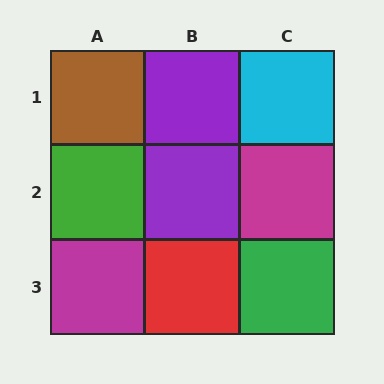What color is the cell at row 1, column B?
Purple.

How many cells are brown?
1 cell is brown.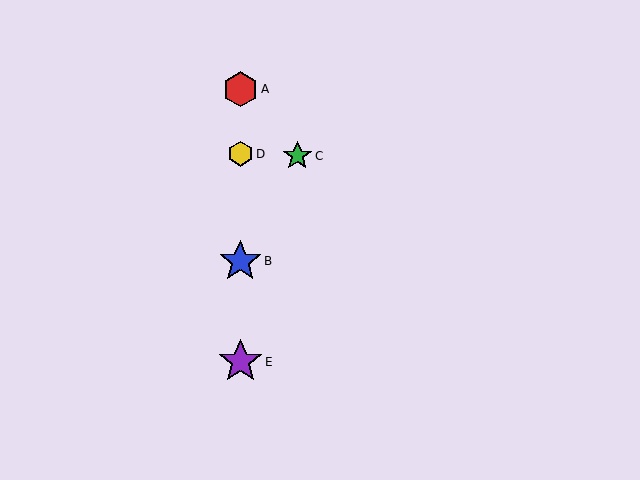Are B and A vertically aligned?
Yes, both are at x≈240.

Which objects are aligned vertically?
Objects A, B, D, E are aligned vertically.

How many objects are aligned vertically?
4 objects (A, B, D, E) are aligned vertically.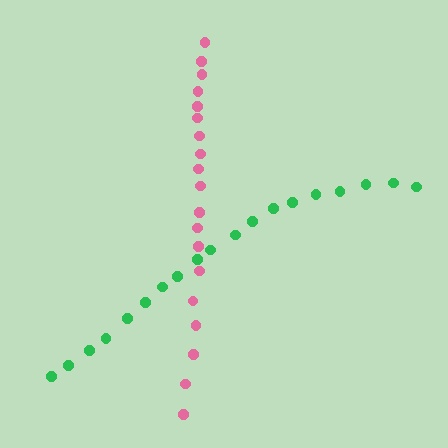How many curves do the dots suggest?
There are 2 distinct paths.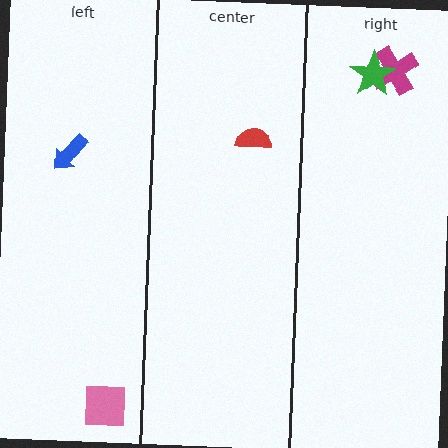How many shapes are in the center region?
1.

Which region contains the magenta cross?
The right region.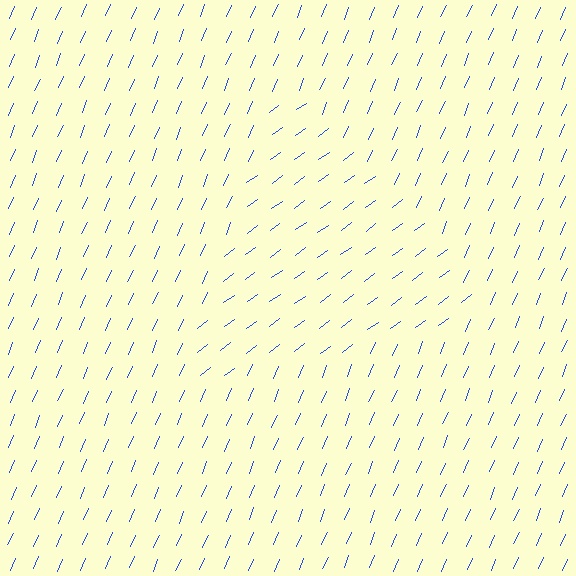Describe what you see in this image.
The image is filled with small blue line segments. A triangle region in the image has lines oriented differently from the surrounding lines, creating a visible texture boundary.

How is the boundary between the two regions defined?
The boundary is defined purely by a change in line orientation (approximately 31 degrees difference). All lines are the same color and thickness.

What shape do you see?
I see a triangle.